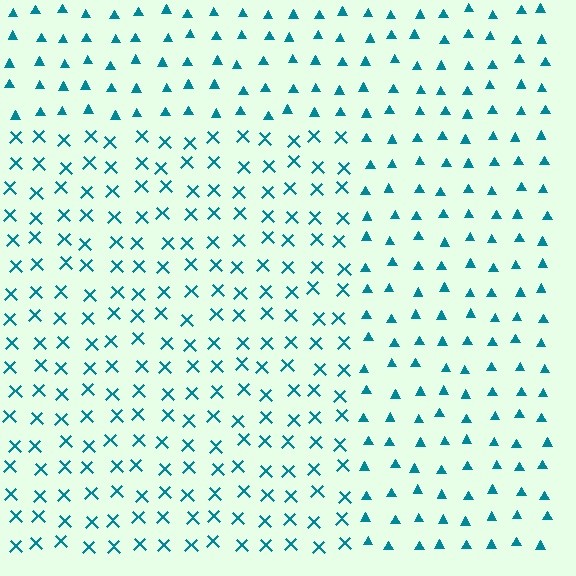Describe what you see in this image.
The image is filled with small teal elements arranged in a uniform grid. A rectangle-shaped region contains X marks, while the surrounding area contains triangles. The boundary is defined purely by the change in element shape.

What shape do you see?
I see a rectangle.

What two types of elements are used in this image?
The image uses X marks inside the rectangle region and triangles outside it.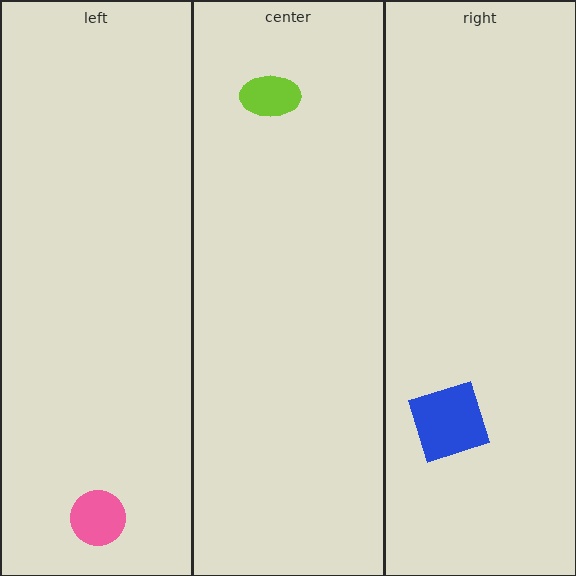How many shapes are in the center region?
1.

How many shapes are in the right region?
1.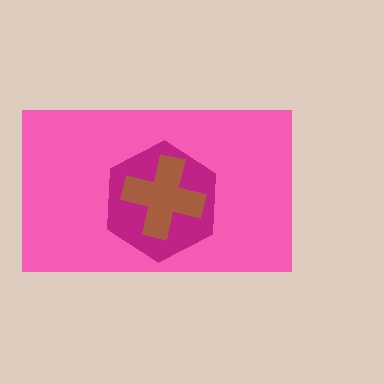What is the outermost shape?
The pink rectangle.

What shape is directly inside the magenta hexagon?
The brown cross.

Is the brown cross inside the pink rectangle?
Yes.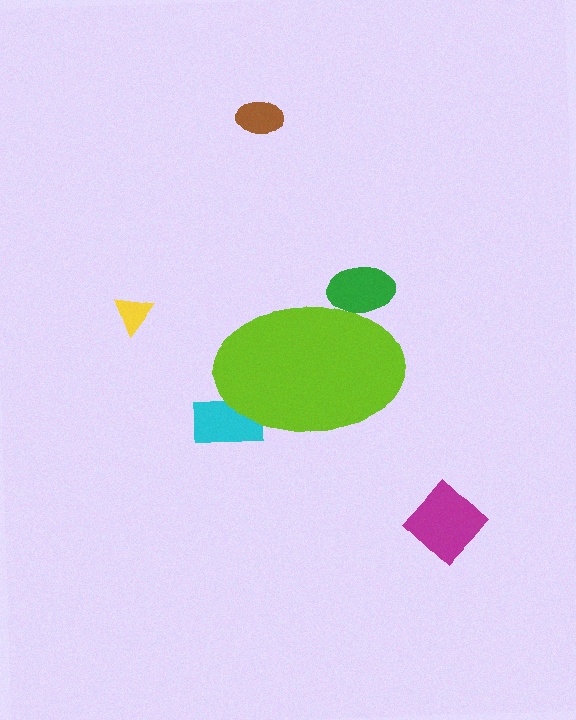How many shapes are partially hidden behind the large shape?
2 shapes are partially hidden.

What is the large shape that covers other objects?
A lime ellipse.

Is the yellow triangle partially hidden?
No, the yellow triangle is fully visible.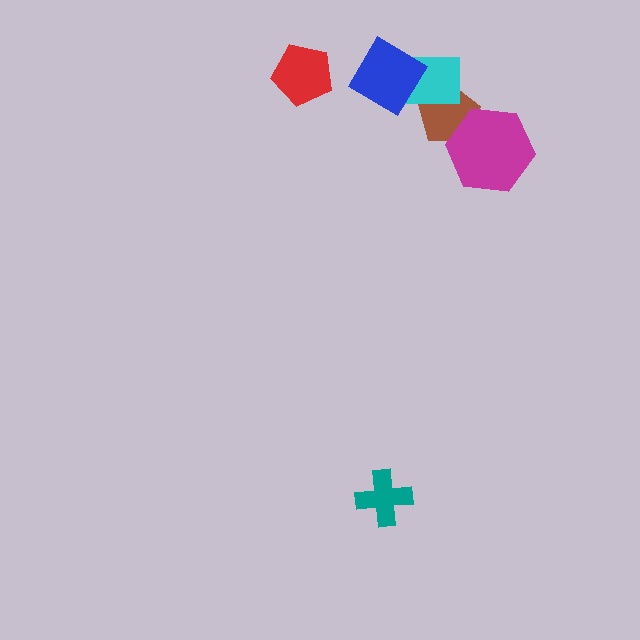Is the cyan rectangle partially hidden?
Yes, it is partially covered by another shape.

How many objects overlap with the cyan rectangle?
2 objects overlap with the cyan rectangle.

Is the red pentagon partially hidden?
No, no other shape covers it.